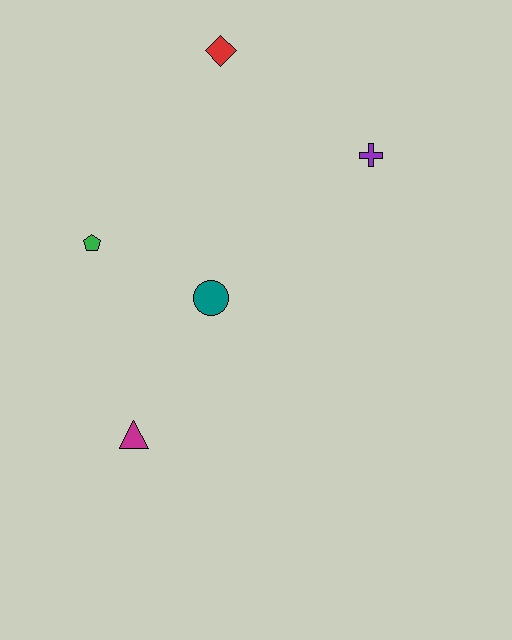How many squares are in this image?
There are no squares.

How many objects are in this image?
There are 5 objects.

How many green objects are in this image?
There is 1 green object.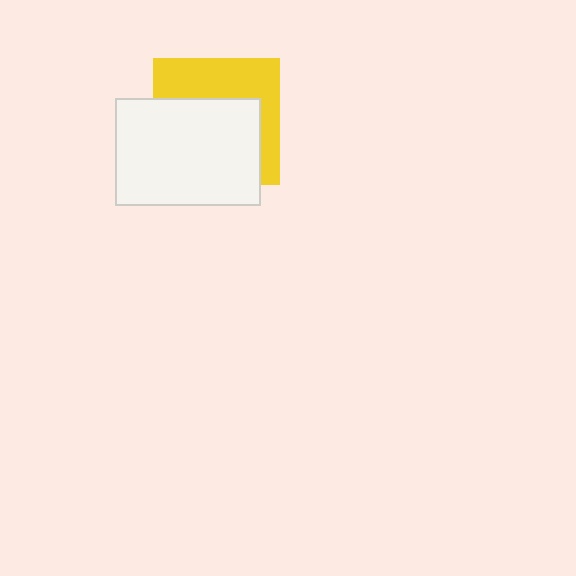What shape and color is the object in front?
The object in front is a white rectangle.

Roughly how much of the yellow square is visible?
A small part of it is visible (roughly 41%).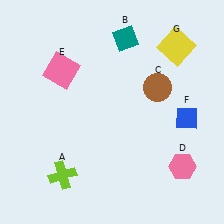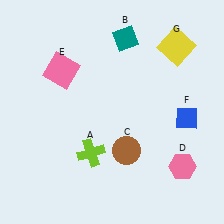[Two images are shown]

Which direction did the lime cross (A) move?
The lime cross (A) moved right.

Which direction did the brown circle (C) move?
The brown circle (C) moved down.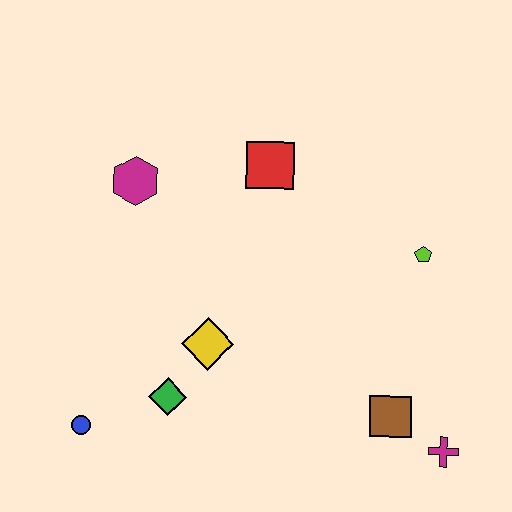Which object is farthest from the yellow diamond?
The magenta cross is farthest from the yellow diamond.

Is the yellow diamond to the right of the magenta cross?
No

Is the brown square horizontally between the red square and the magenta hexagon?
No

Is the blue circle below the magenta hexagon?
Yes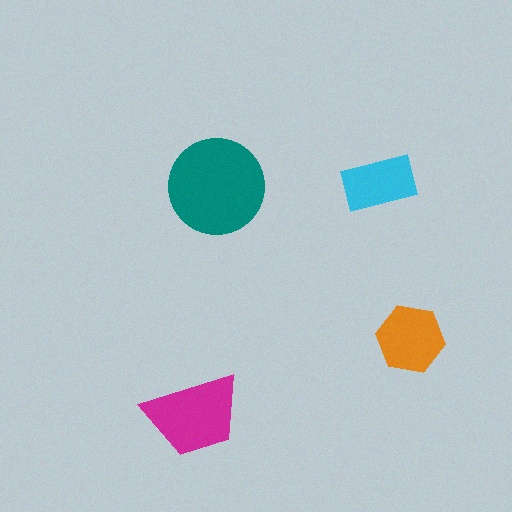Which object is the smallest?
The cyan rectangle.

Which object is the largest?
The teal circle.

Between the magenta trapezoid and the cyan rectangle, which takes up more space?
The magenta trapezoid.